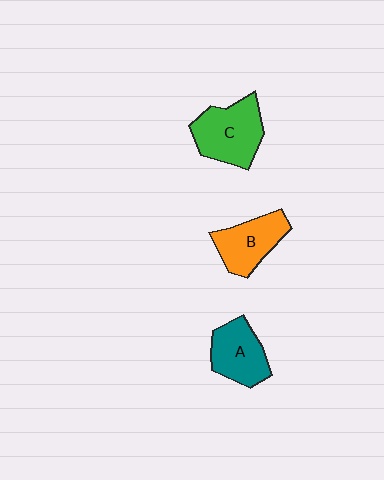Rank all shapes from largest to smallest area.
From largest to smallest: C (green), B (orange), A (teal).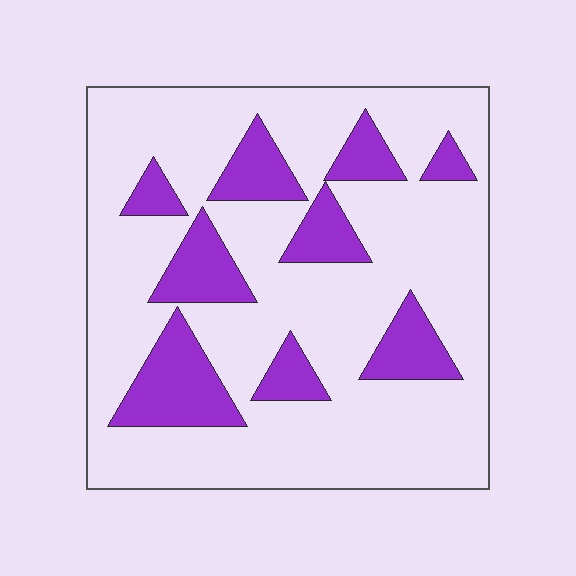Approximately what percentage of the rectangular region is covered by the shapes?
Approximately 25%.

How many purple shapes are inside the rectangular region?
9.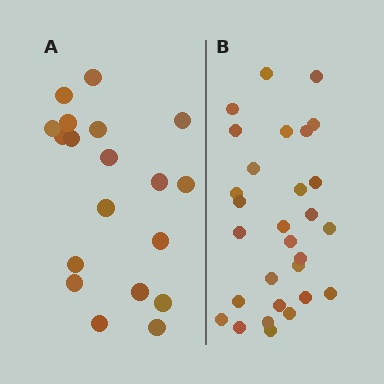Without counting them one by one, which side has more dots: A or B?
Region B (the right region) has more dots.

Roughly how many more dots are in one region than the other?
Region B has roughly 10 or so more dots than region A.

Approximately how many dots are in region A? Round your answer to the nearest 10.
About 20 dots. (The exact count is 19, which rounds to 20.)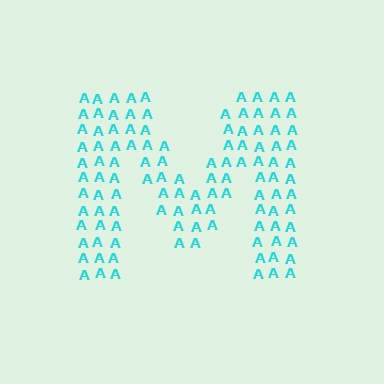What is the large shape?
The large shape is the letter M.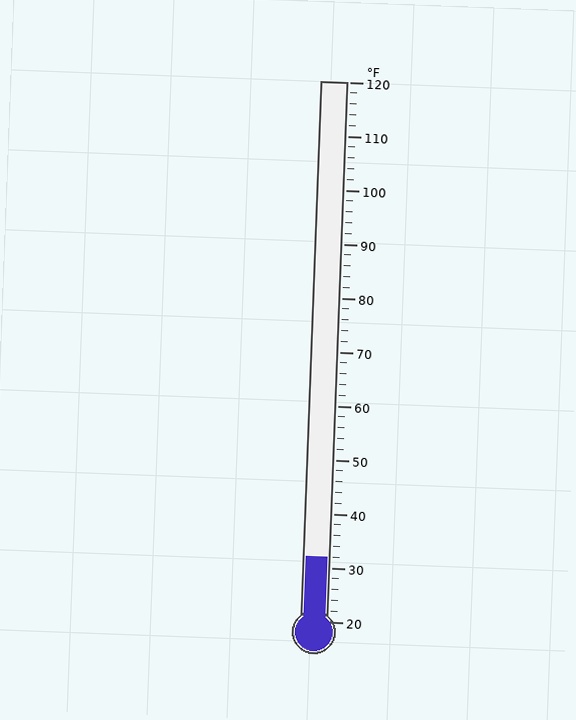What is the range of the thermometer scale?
The thermometer scale ranges from 20°F to 120°F.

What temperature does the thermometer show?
The thermometer shows approximately 32°F.